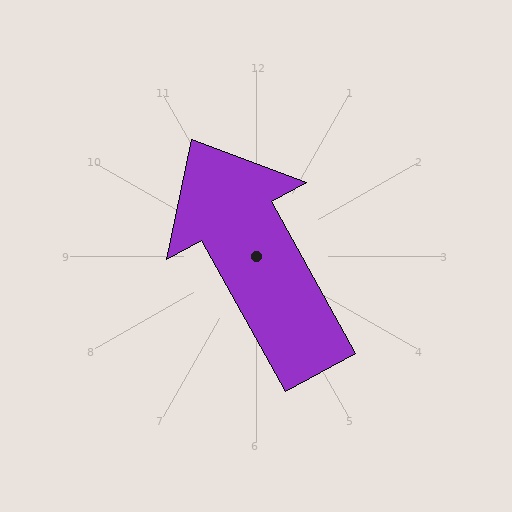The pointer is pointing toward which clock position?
Roughly 11 o'clock.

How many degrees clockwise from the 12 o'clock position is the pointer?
Approximately 331 degrees.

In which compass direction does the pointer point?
Northwest.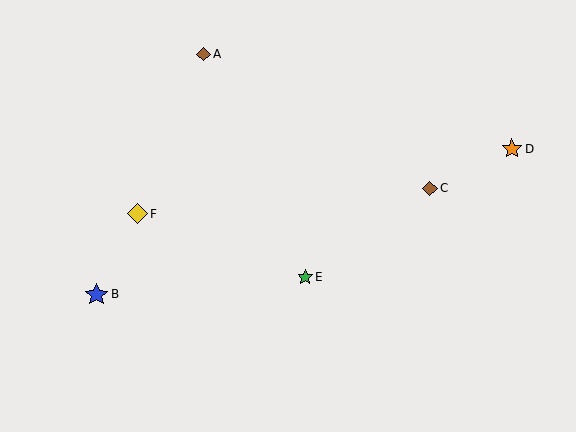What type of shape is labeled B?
Shape B is a blue star.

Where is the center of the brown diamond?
The center of the brown diamond is at (430, 188).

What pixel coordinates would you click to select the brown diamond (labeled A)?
Click at (204, 54) to select the brown diamond A.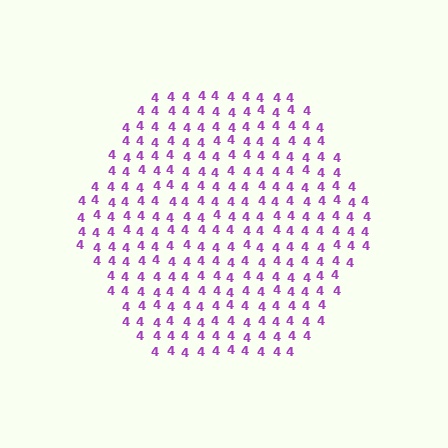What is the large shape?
The large shape is a hexagon.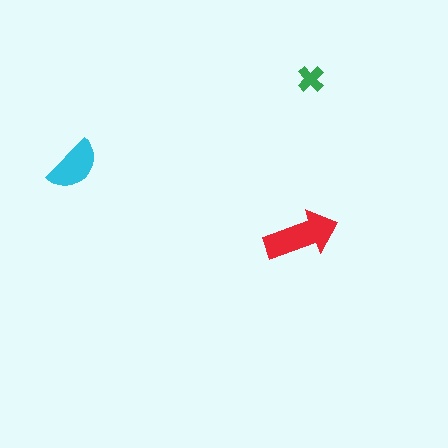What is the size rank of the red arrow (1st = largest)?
1st.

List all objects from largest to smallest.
The red arrow, the cyan semicircle, the green cross.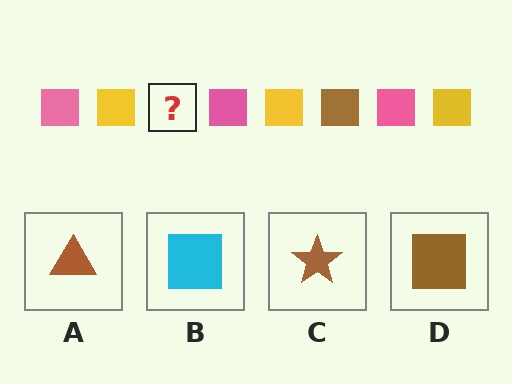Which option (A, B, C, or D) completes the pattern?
D.